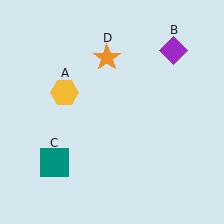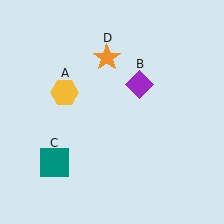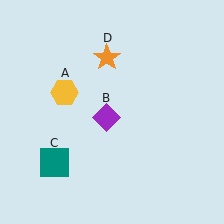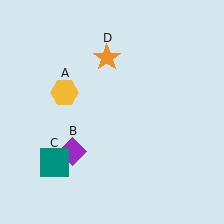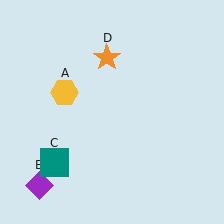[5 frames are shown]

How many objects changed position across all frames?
1 object changed position: purple diamond (object B).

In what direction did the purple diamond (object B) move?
The purple diamond (object B) moved down and to the left.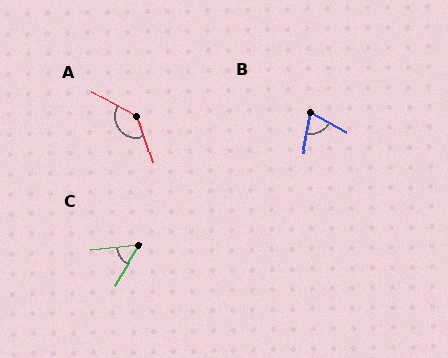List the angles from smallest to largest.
C (53°), B (72°), A (137°).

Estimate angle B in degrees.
Approximately 72 degrees.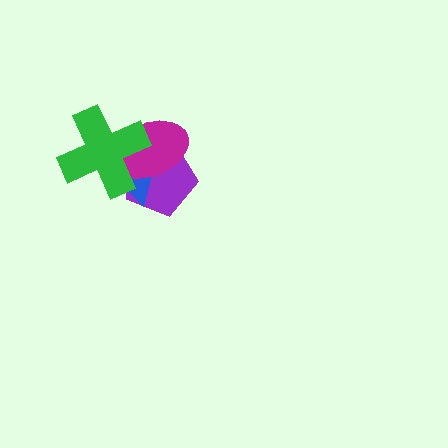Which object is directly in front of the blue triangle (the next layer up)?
The magenta ellipse is directly in front of the blue triangle.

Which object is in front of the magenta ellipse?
The green cross is in front of the magenta ellipse.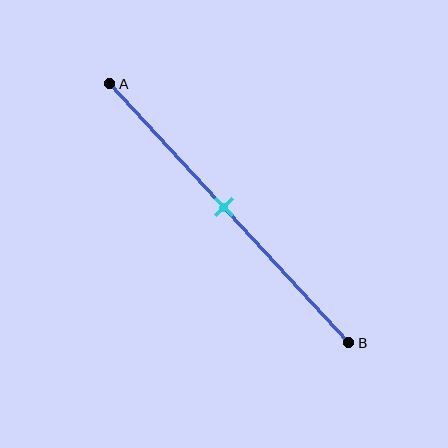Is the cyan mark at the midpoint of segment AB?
Yes, the mark is approximately at the midpoint.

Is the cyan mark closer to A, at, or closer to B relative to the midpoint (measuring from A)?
The cyan mark is approximately at the midpoint of segment AB.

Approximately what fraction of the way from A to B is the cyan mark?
The cyan mark is approximately 50% of the way from A to B.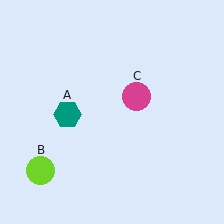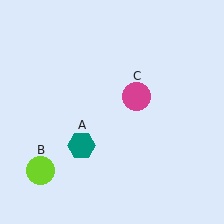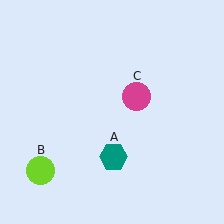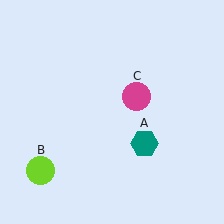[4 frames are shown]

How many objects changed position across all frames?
1 object changed position: teal hexagon (object A).